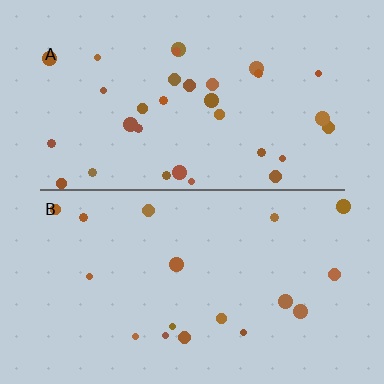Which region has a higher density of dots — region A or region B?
A (the top).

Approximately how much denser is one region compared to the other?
Approximately 1.8× — region A over region B.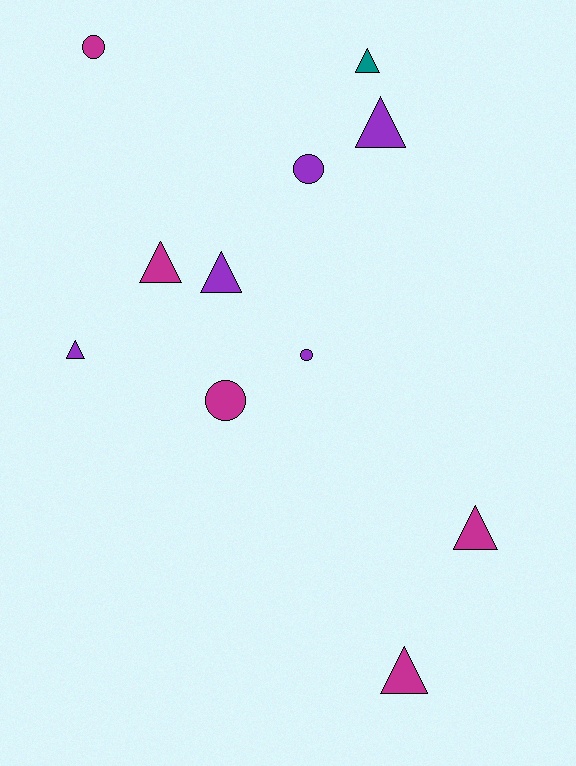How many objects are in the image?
There are 11 objects.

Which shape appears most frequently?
Triangle, with 7 objects.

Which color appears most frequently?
Purple, with 5 objects.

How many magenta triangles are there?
There are 3 magenta triangles.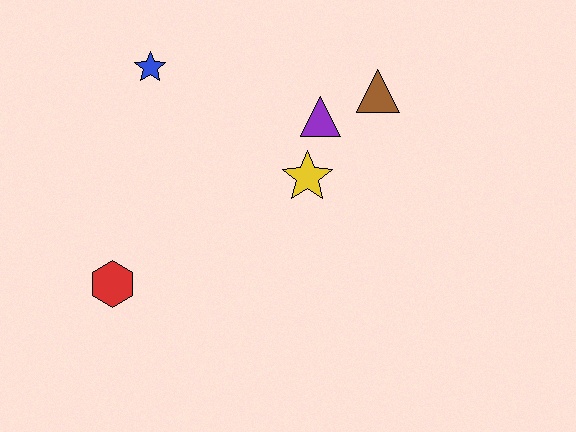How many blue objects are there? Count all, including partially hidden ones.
There is 1 blue object.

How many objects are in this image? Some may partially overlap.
There are 5 objects.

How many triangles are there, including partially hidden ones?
There are 2 triangles.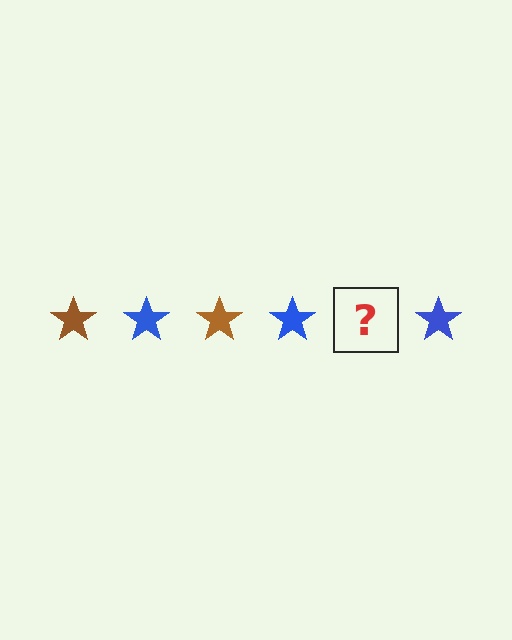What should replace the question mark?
The question mark should be replaced with a brown star.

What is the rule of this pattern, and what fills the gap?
The rule is that the pattern cycles through brown, blue stars. The gap should be filled with a brown star.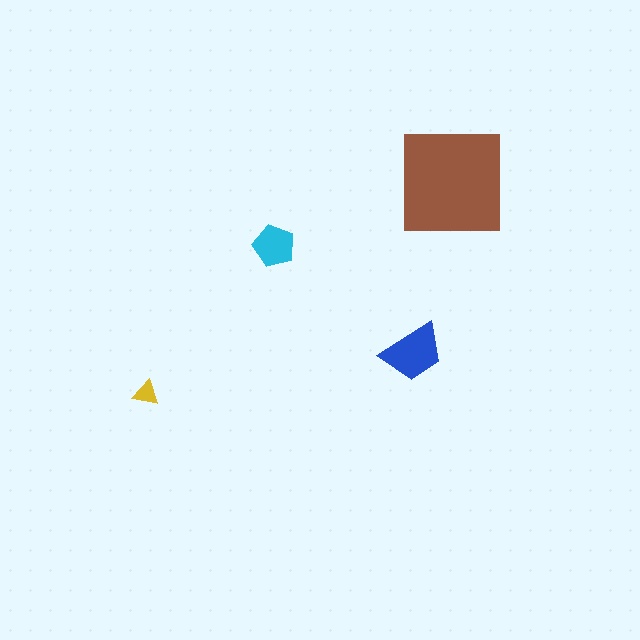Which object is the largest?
The brown square.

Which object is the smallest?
The yellow triangle.